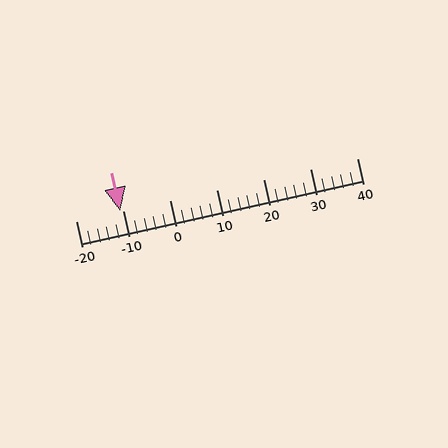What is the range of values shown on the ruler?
The ruler shows values from -20 to 40.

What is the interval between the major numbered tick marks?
The major tick marks are spaced 10 units apart.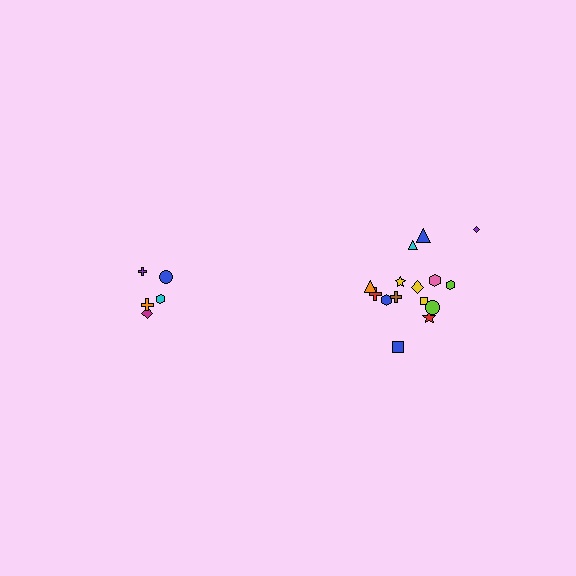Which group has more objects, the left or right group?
The right group.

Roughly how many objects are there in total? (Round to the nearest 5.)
Roughly 20 objects in total.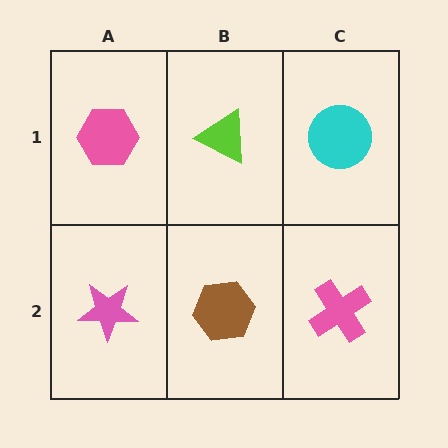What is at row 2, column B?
A brown hexagon.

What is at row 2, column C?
A pink cross.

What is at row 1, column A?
A pink hexagon.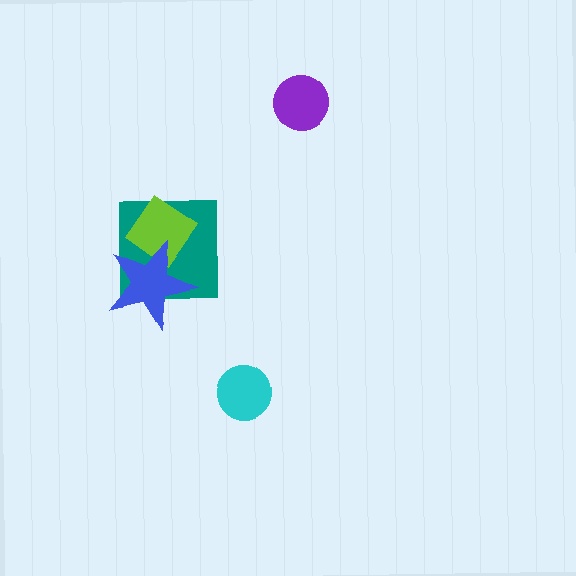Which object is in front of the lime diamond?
The blue star is in front of the lime diamond.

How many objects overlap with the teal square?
2 objects overlap with the teal square.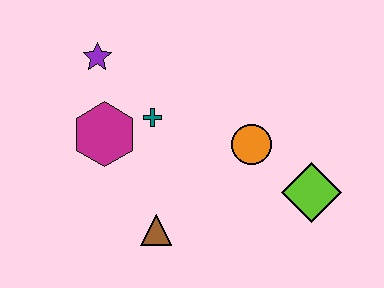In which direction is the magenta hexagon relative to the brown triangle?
The magenta hexagon is above the brown triangle.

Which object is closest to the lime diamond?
The orange circle is closest to the lime diamond.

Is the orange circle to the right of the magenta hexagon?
Yes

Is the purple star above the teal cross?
Yes